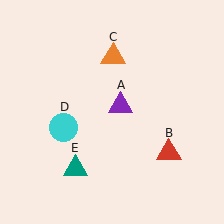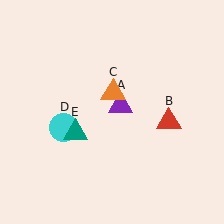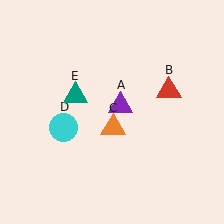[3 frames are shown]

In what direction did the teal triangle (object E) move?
The teal triangle (object E) moved up.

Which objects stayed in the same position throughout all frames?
Purple triangle (object A) and cyan circle (object D) remained stationary.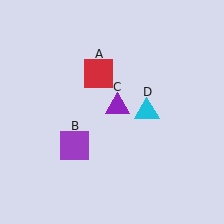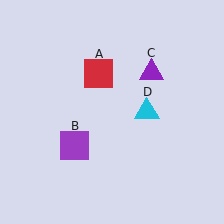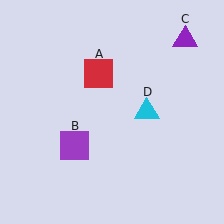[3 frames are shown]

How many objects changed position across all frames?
1 object changed position: purple triangle (object C).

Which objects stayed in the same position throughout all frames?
Red square (object A) and purple square (object B) and cyan triangle (object D) remained stationary.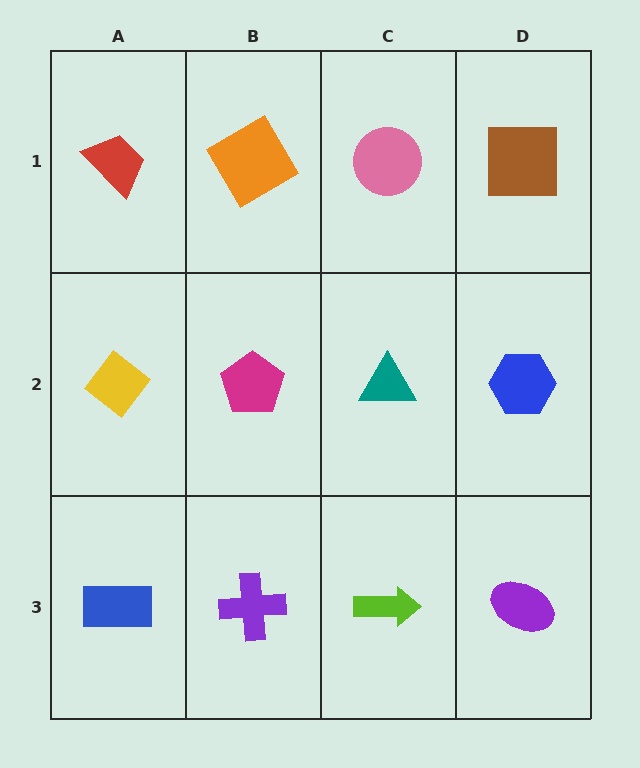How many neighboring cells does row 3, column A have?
2.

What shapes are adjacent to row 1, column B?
A magenta pentagon (row 2, column B), a red trapezoid (row 1, column A), a pink circle (row 1, column C).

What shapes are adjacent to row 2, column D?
A brown square (row 1, column D), a purple ellipse (row 3, column D), a teal triangle (row 2, column C).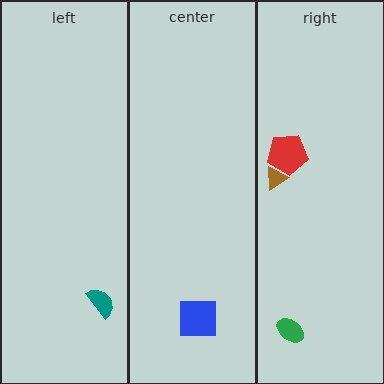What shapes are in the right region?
The brown triangle, the red pentagon, the green ellipse.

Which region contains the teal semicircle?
The left region.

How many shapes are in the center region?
1.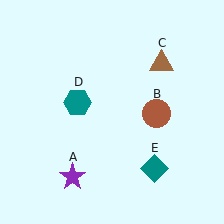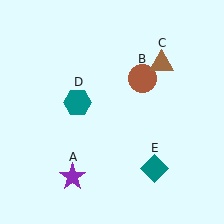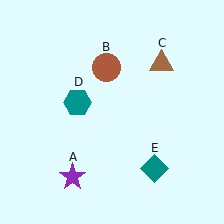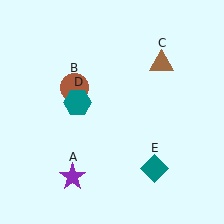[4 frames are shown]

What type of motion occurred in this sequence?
The brown circle (object B) rotated counterclockwise around the center of the scene.